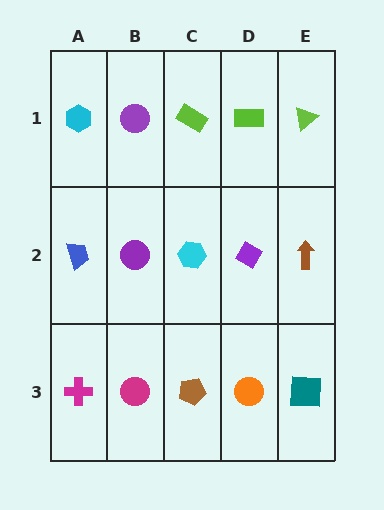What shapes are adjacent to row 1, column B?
A purple circle (row 2, column B), a cyan hexagon (row 1, column A), a lime rectangle (row 1, column C).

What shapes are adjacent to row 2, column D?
A lime rectangle (row 1, column D), an orange circle (row 3, column D), a cyan hexagon (row 2, column C), a brown arrow (row 2, column E).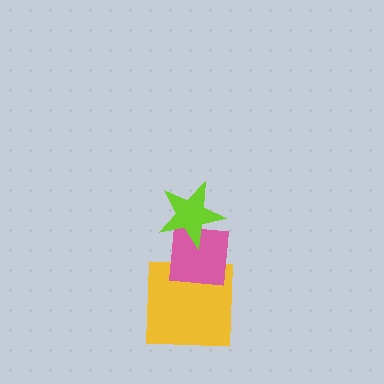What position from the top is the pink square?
The pink square is 2nd from the top.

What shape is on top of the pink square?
The lime star is on top of the pink square.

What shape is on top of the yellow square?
The pink square is on top of the yellow square.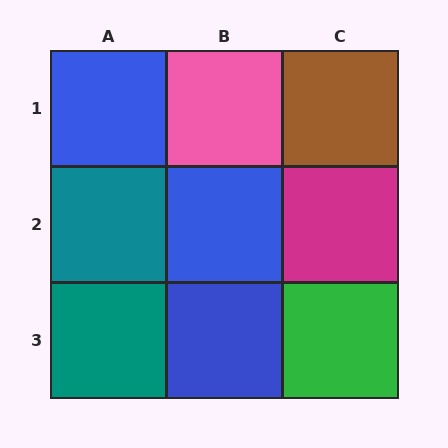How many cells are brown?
1 cell is brown.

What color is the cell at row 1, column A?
Blue.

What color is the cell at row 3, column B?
Blue.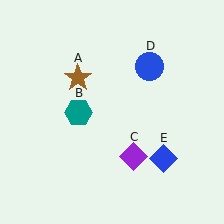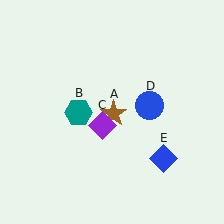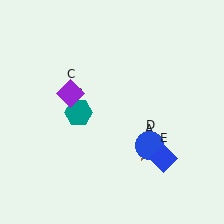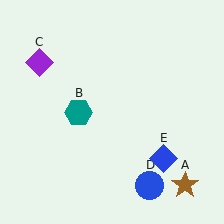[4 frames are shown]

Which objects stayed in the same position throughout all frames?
Teal hexagon (object B) and blue diamond (object E) remained stationary.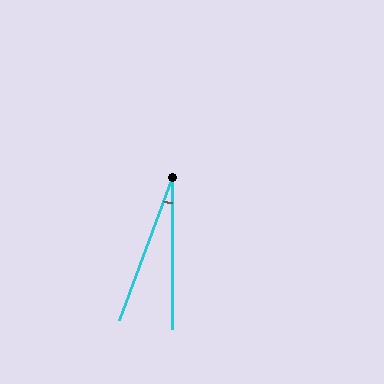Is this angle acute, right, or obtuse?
It is acute.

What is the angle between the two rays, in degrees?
Approximately 20 degrees.